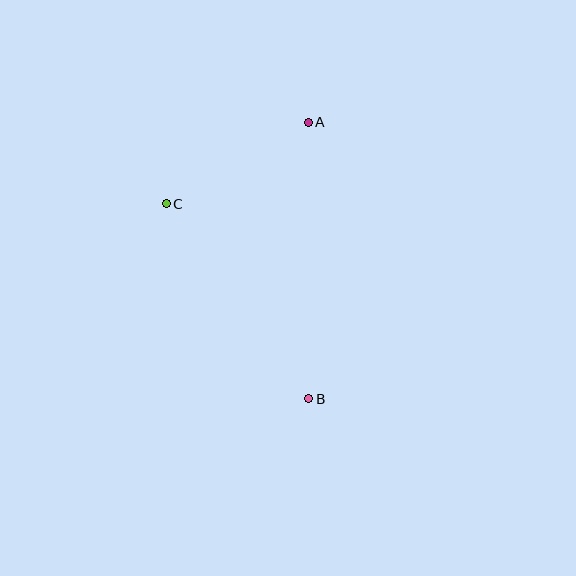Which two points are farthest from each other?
Points A and B are farthest from each other.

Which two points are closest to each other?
Points A and C are closest to each other.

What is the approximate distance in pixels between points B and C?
The distance between B and C is approximately 242 pixels.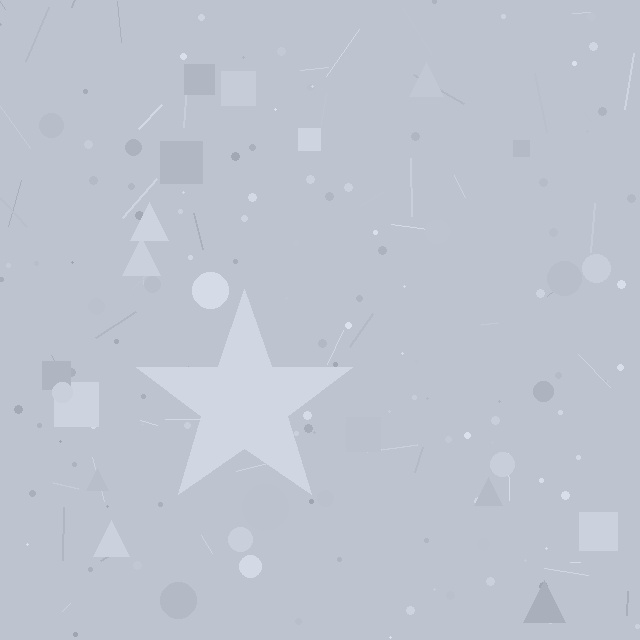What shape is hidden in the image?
A star is hidden in the image.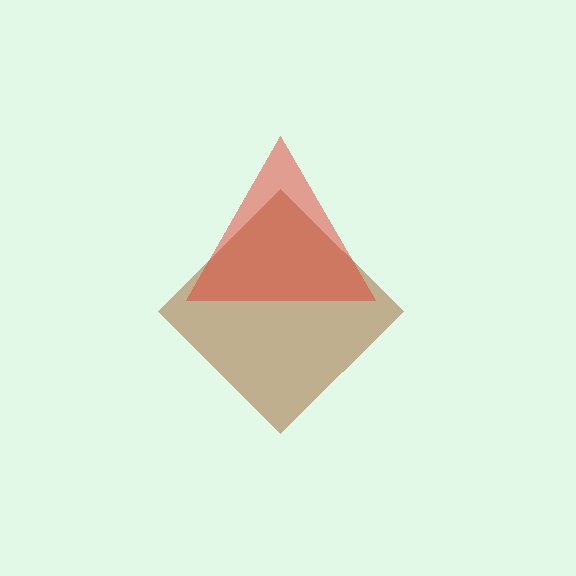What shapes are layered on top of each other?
The layered shapes are: a brown diamond, a red triangle.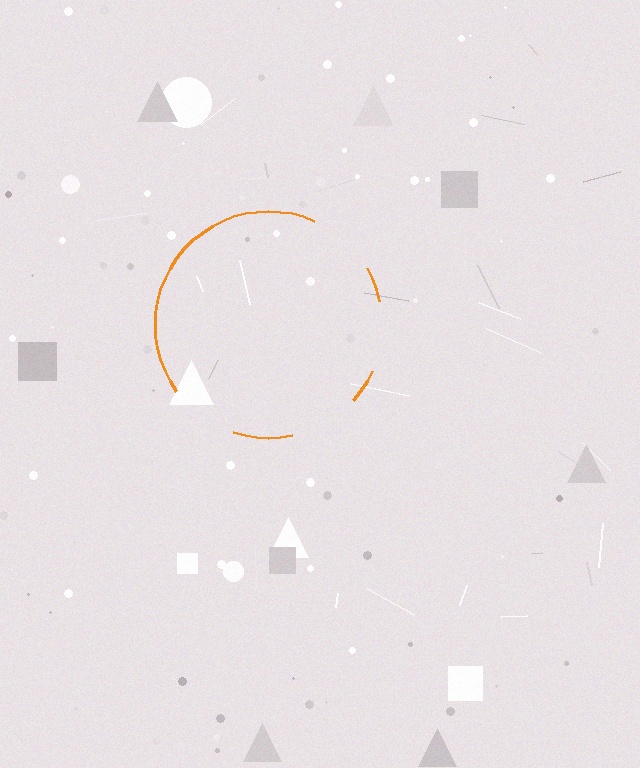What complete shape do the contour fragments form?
The contour fragments form a circle.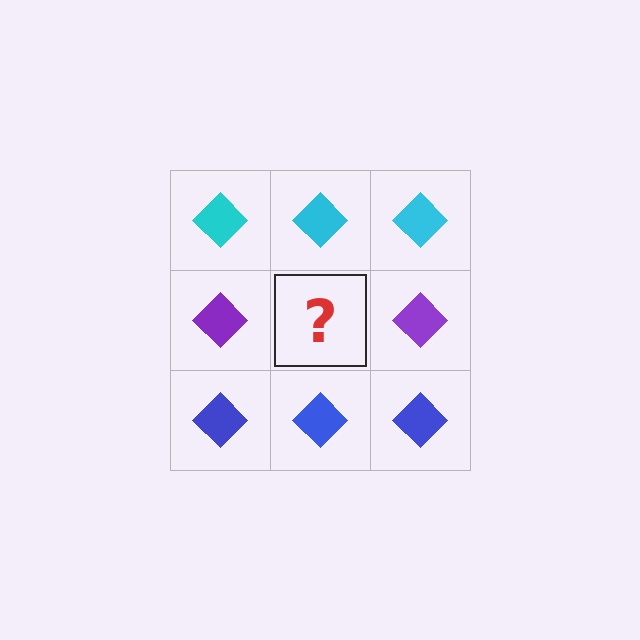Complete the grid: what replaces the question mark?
The question mark should be replaced with a purple diamond.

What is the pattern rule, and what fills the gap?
The rule is that each row has a consistent color. The gap should be filled with a purple diamond.